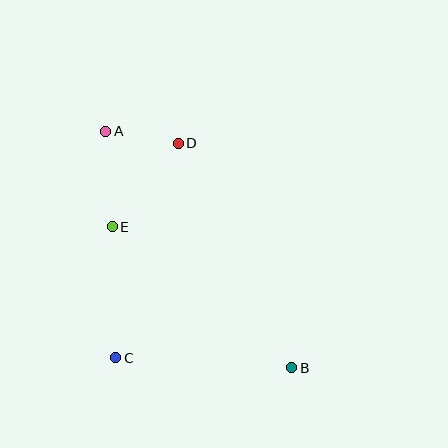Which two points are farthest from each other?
Points A and B are farthest from each other.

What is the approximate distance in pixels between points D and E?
The distance between D and E is approximately 106 pixels.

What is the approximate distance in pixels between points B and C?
The distance between B and C is approximately 176 pixels.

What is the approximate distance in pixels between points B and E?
The distance between B and E is approximately 228 pixels.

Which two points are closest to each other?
Points A and D are closest to each other.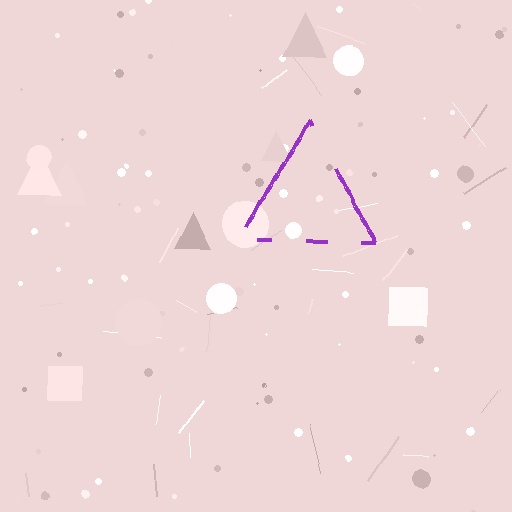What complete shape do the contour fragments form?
The contour fragments form a triangle.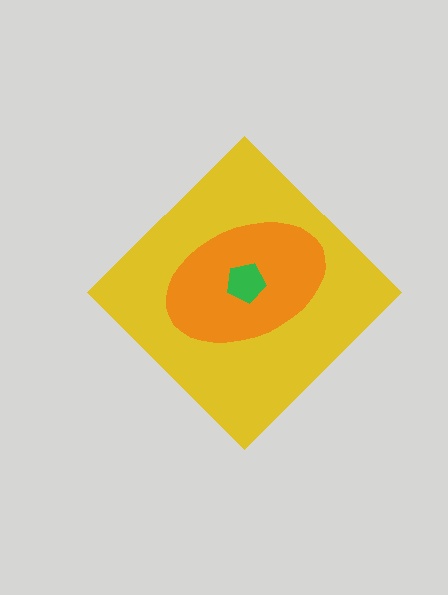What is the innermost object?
The green pentagon.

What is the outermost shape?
The yellow diamond.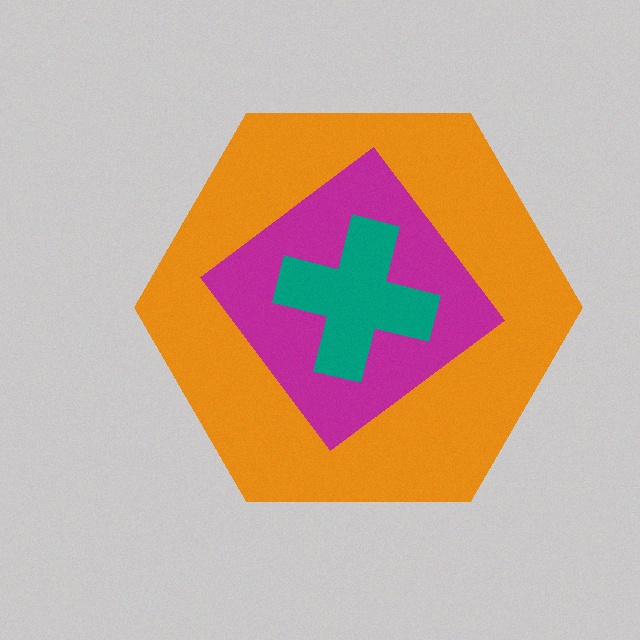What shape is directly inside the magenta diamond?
The teal cross.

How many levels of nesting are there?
3.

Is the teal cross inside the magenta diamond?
Yes.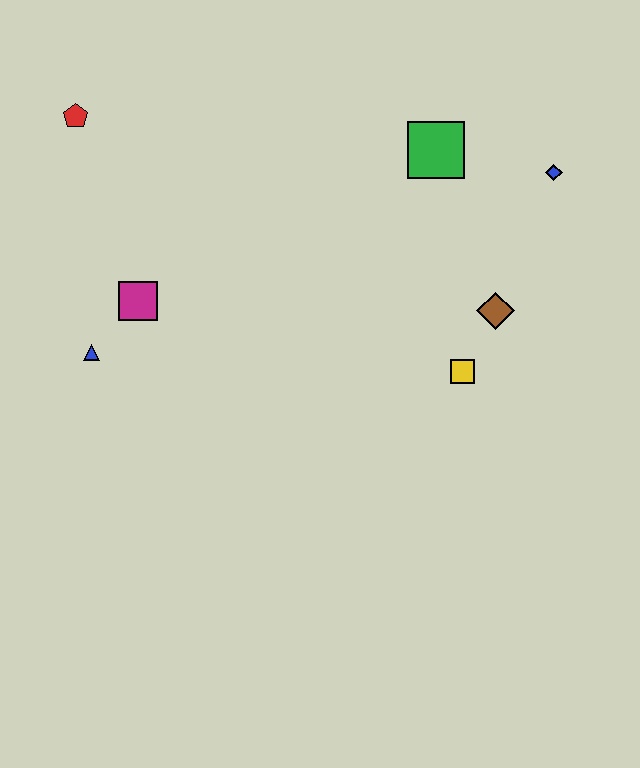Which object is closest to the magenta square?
The blue triangle is closest to the magenta square.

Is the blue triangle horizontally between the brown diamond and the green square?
No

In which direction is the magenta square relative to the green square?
The magenta square is to the left of the green square.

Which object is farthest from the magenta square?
The blue diamond is farthest from the magenta square.